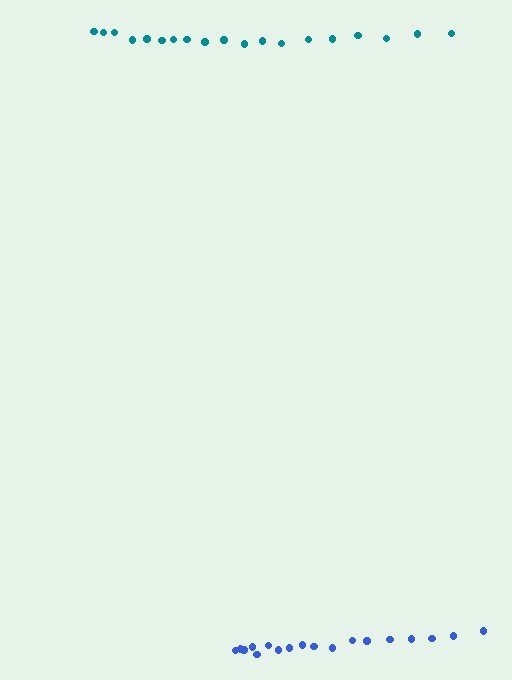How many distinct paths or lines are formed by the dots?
There are 2 distinct paths.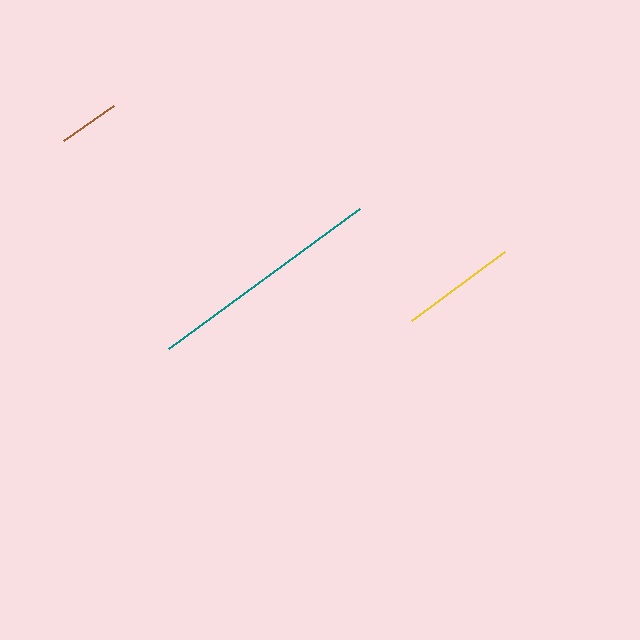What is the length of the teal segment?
The teal segment is approximately 236 pixels long.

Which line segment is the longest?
The teal line is the longest at approximately 236 pixels.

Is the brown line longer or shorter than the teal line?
The teal line is longer than the brown line.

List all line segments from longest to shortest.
From longest to shortest: teal, yellow, brown.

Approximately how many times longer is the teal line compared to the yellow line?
The teal line is approximately 2.0 times the length of the yellow line.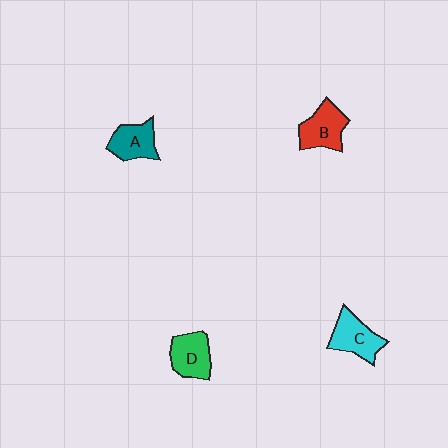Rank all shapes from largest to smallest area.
From largest to smallest: C (cyan), B (red), D (green), A (teal).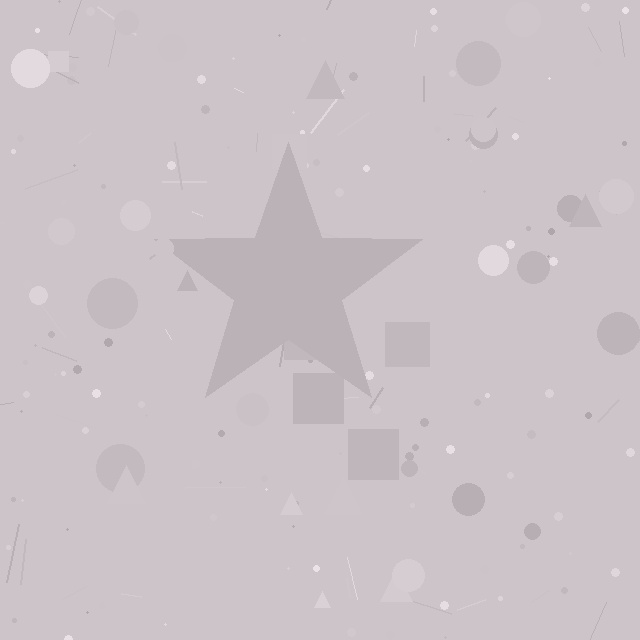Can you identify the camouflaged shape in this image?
The camouflaged shape is a star.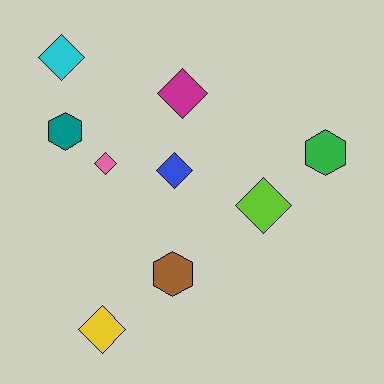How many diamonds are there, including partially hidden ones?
There are 6 diamonds.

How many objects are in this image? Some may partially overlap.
There are 9 objects.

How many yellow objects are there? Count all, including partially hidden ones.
There is 1 yellow object.